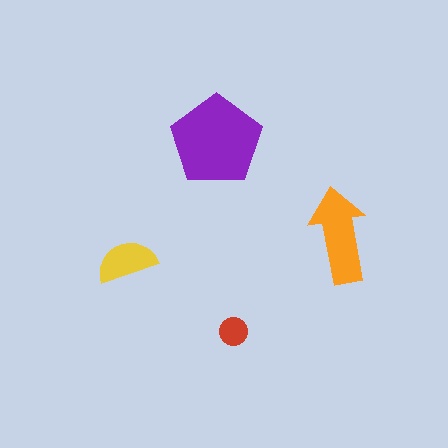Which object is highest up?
The purple pentagon is topmost.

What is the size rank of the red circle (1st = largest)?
4th.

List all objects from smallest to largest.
The red circle, the yellow semicircle, the orange arrow, the purple pentagon.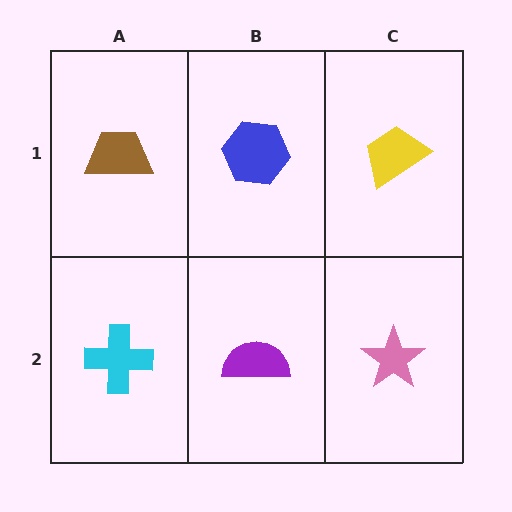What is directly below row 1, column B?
A purple semicircle.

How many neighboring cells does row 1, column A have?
2.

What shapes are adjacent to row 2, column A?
A brown trapezoid (row 1, column A), a purple semicircle (row 2, column B).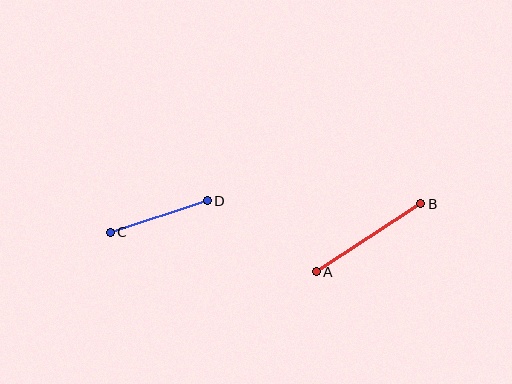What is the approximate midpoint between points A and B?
The midpoint is at approximately (369, 238) pixels.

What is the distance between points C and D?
The distance is approximately 102 pixels.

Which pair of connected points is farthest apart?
Points A and B are farthest apart.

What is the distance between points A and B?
The distance is approximately 125 pixels.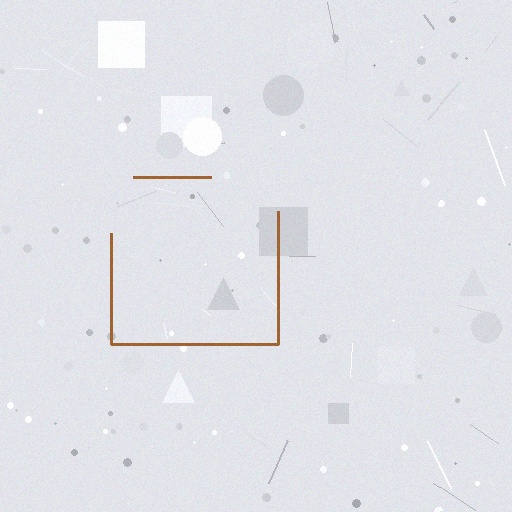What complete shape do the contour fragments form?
The contour fragments form a square.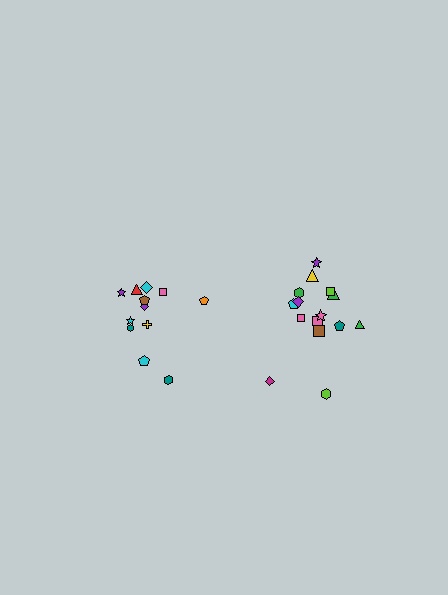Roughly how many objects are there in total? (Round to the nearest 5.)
Roughly 25 objects in total.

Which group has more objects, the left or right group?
The right group.